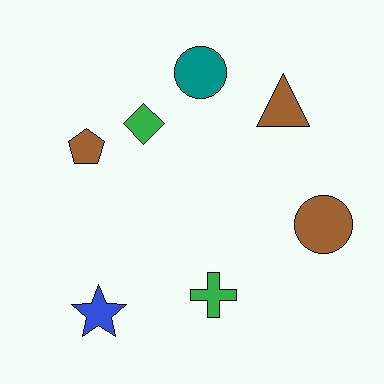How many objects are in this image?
There are 7 objects.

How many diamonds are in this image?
There is 1 diamond.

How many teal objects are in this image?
There is 1 teal object.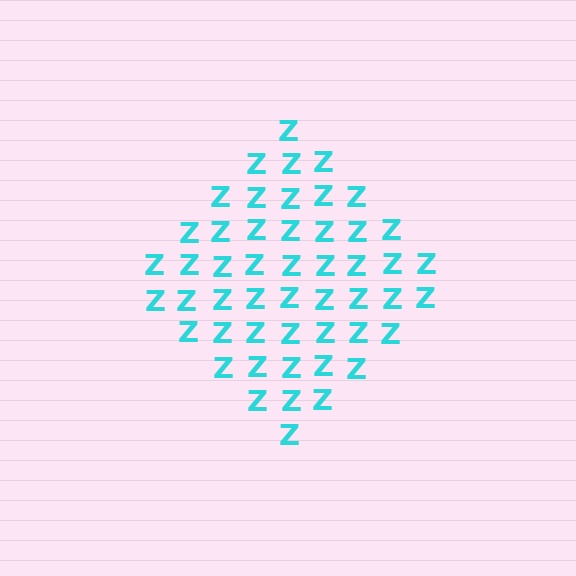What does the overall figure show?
The overall figure shows a diamond.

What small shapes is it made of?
It is made of small letter Z's.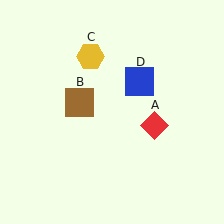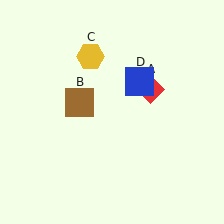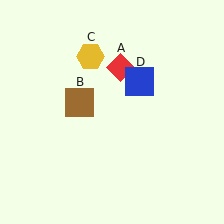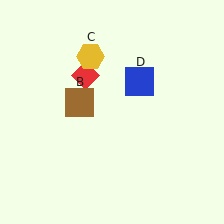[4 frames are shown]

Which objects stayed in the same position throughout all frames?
Brown square (object B) and yellow hexagon (object C) and blue square (object D) remained stationary.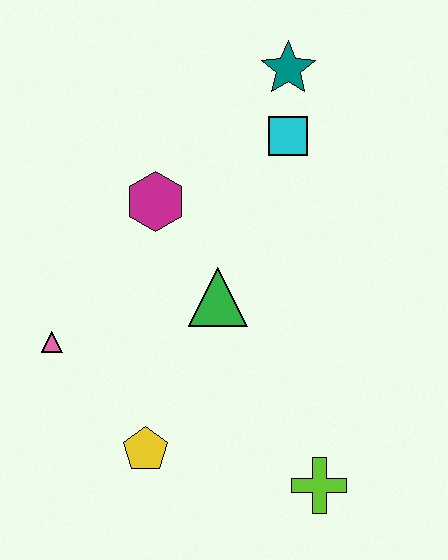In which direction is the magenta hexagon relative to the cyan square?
The magenta hexagon is to the left of the cyan square.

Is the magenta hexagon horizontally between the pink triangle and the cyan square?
Yes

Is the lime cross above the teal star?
No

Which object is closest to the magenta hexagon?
The green triangle is closest to the magenta hexagon.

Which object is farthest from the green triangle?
The teal star is farthest from the green triangle.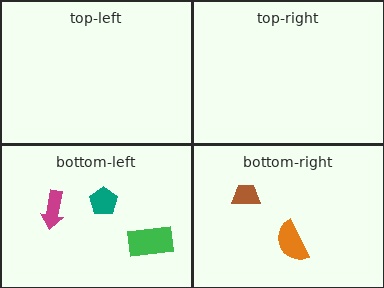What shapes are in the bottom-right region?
The orange semicircle, the brown trapezoid.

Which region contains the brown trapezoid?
The bottom-right region.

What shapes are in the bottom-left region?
The magenta arrow, the green rectangle, the teal pentagon.